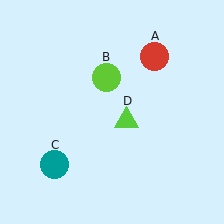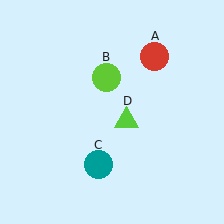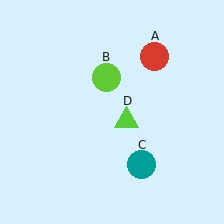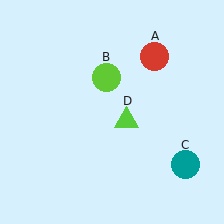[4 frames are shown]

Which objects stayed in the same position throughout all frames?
Red circle (object A) and lime circle (object B) and lime triangle (object D) remained stationary.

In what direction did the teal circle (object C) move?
The teal circle (object C) moved right.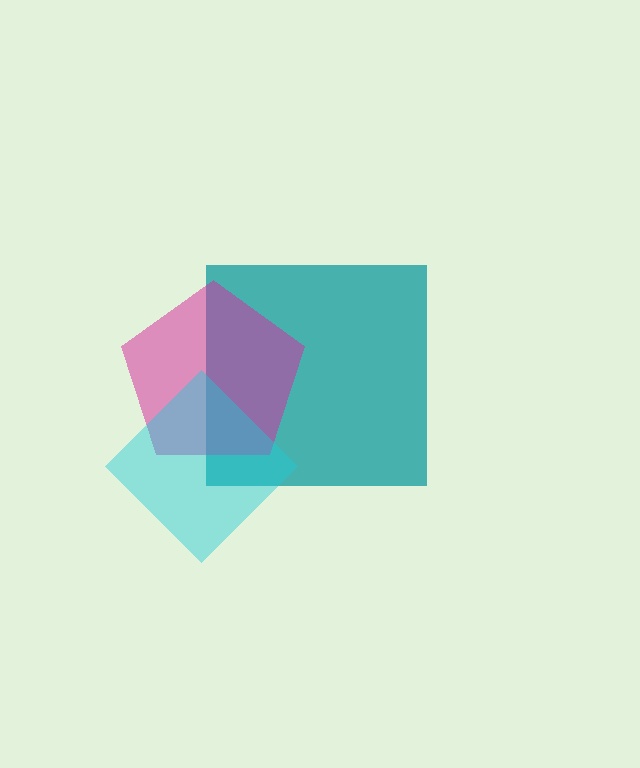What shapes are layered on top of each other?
The layered shapes are: a teal square, a magenta pentagon, a cyan diamond.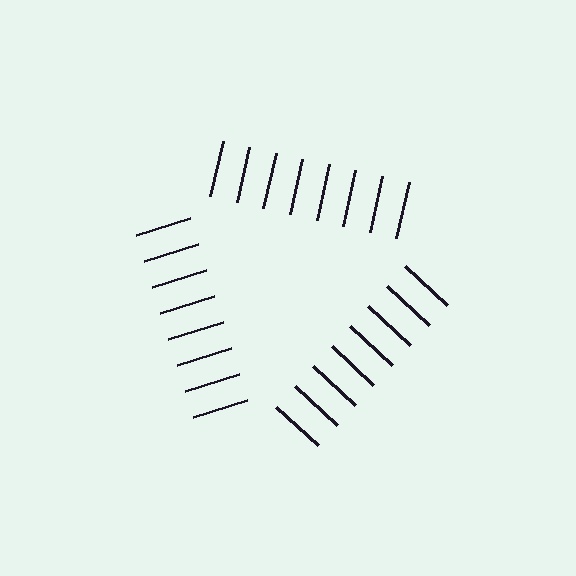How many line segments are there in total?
24 — 8 along each of the 3 edges.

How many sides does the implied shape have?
3 sides — the line-ends trace a triangle.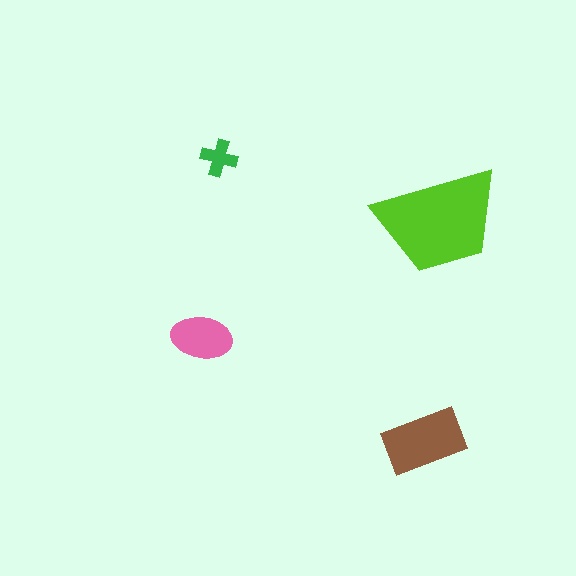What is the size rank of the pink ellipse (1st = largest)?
3rd.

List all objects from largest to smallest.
The lime trapezoid, the brown rectangle, the pink ellipse, the green cross.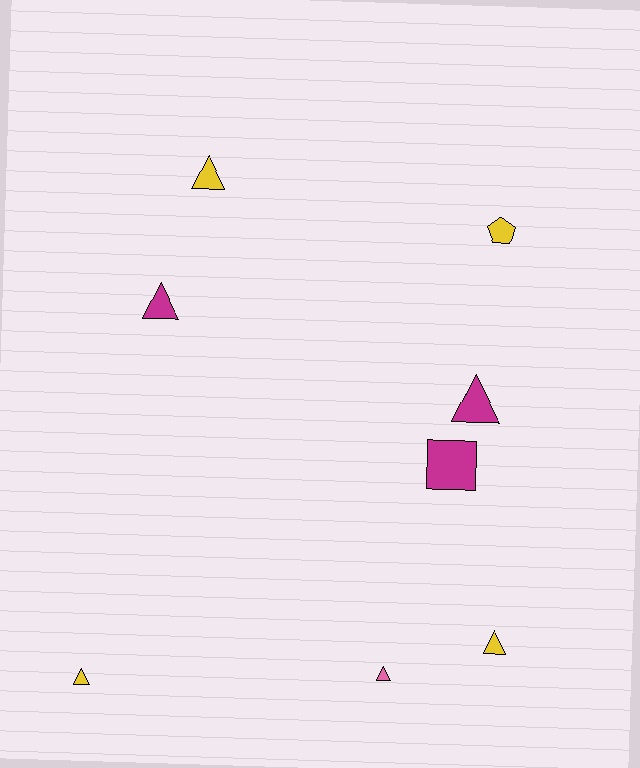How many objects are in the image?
There are 8 objects.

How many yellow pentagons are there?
There is 1 yellow pentagon.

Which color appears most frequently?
Yellow, with 4 objects.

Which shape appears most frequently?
Triangle, with 6 objects.